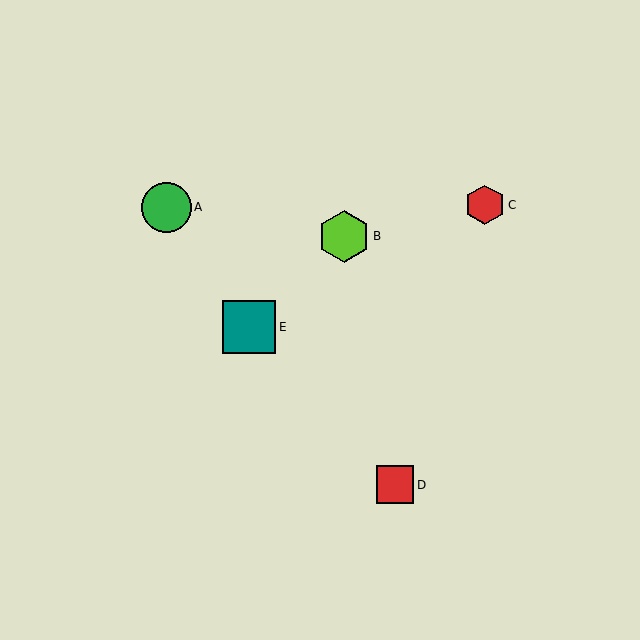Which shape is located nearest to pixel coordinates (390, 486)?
The red square (labeled D) at (395, 485) is nearest to that location.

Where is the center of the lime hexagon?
The center of the lime hexagon is at (344, 236).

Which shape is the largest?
The teal square (labeled E) is the largest.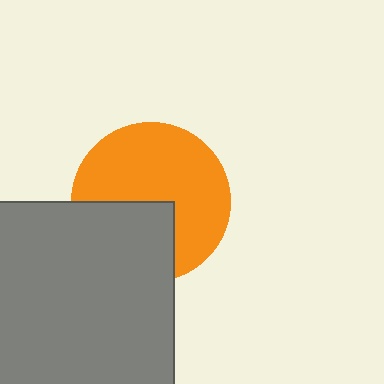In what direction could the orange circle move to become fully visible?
The orange circle could move up. That would shift it out from behind the gray rectangle entirely.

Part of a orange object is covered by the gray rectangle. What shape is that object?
It is a circle.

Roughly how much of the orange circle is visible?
Most of it is visible (roughly 65%).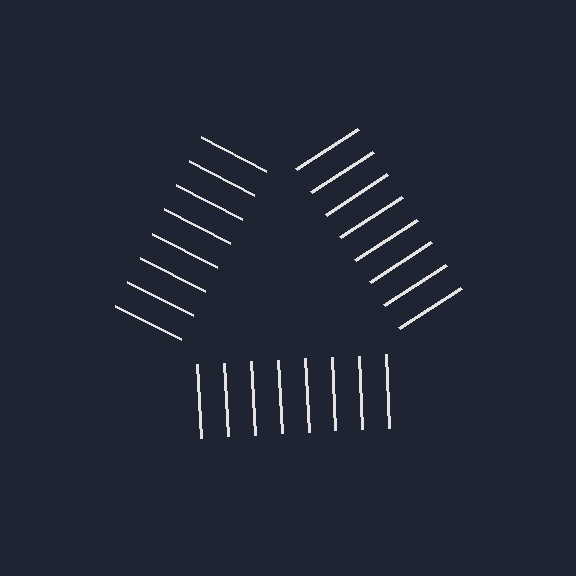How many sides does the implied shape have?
3 sides — the line-ends trace a triangle.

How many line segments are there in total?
24 — 8 along each of the 3 edges.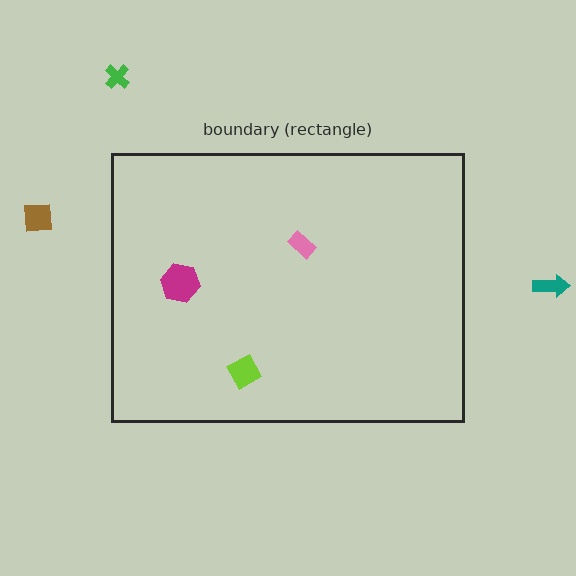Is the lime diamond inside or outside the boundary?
Inside.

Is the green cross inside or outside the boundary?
Outside.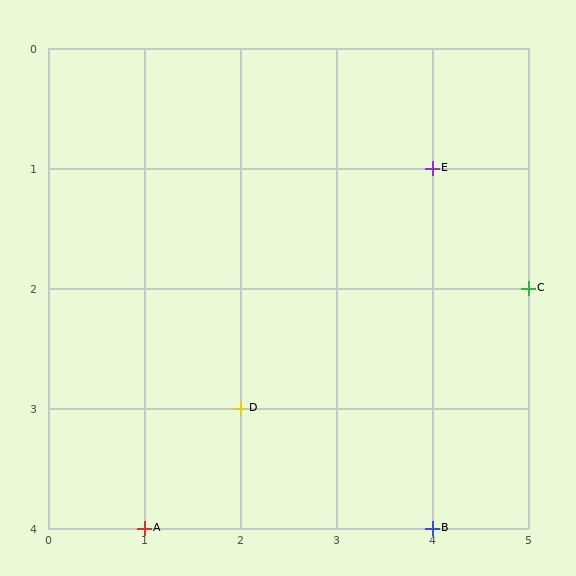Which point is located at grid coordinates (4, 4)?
Point B is at (4, 4).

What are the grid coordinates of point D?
Point D is at grid coordinates (2, 3).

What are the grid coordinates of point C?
Point C is at grid coordinates (5, 2).